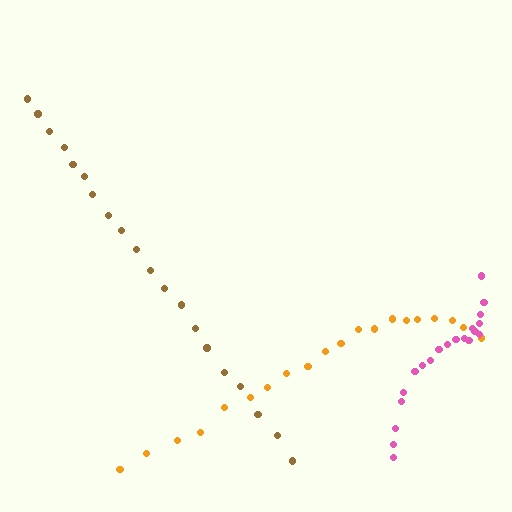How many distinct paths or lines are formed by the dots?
There are 3 distinct paths.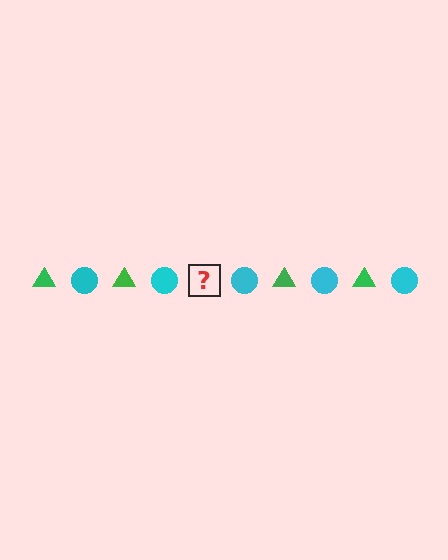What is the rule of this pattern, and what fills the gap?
The rule is that the pattern alternates between green triangle and cyan circle. The gap should be filled with a green triangle.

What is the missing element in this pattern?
The missing element is a green triangle.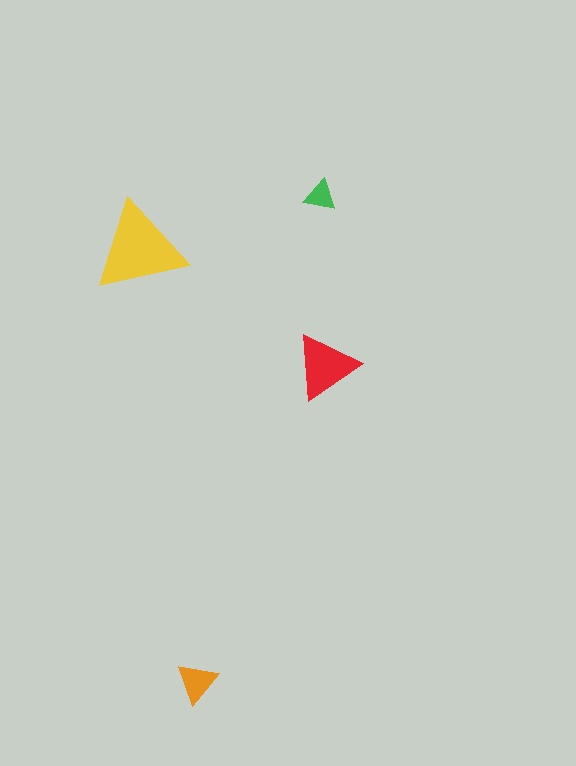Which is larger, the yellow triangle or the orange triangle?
The yellow one.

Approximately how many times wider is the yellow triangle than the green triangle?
About 3 times wider.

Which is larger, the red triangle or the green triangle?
The red one.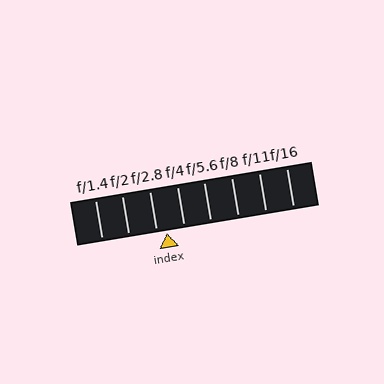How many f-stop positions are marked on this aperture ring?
There are 8 f-stop positions marked.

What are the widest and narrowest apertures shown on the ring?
The widest aperture shown is f/1.4 and the narrowest is f/16.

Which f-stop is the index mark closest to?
The index mark is closest to f/2.8.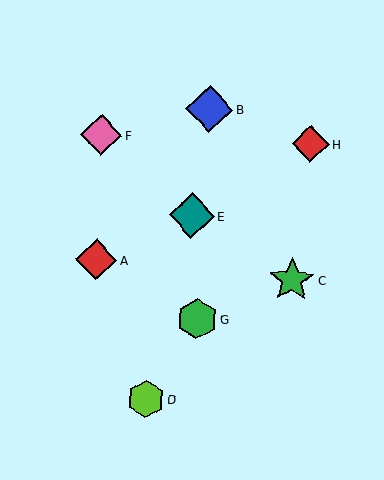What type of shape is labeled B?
Shape B is a blue diamond.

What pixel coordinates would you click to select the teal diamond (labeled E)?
Click at (192, 216) to select the teal diamond E.